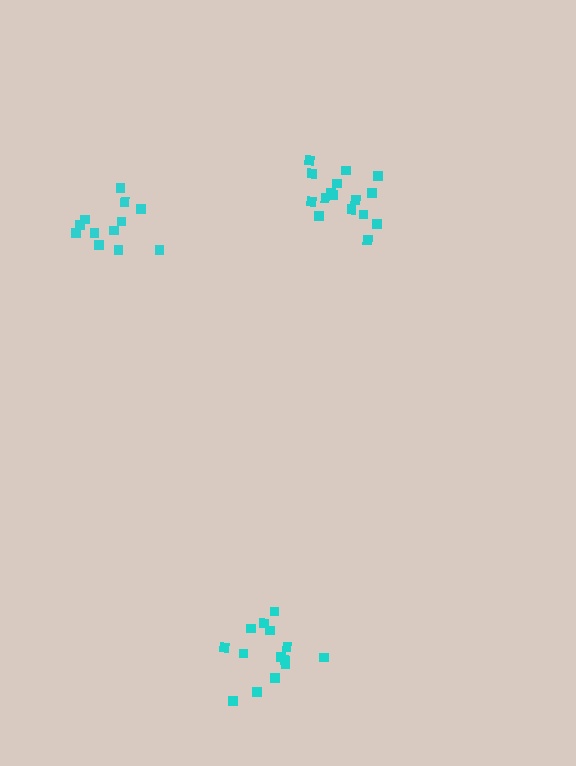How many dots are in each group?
Group 1: 12 dots, Group 2: 16 dots, Group 3: 15 dots (43 total).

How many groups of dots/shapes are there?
There are 3 groups.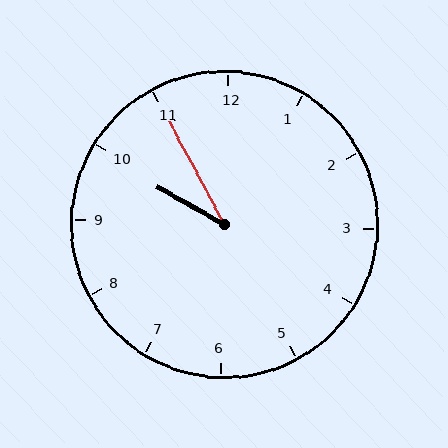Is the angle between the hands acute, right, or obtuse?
It is acute.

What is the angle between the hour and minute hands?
Approximately 32 degrees.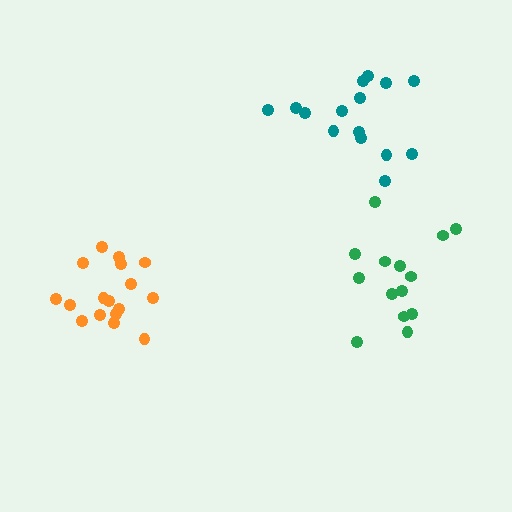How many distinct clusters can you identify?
There are 3 distinct clusters.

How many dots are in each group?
Group 1: 17 dots, Group 2: 15 dots, Group 3: 14 dots (46 total).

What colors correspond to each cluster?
The clusters are colored: orange, teal, green.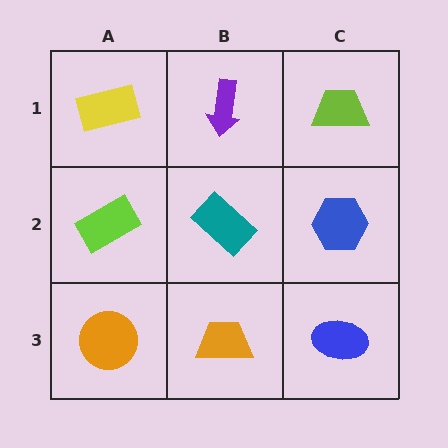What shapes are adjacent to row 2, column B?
A purple arrow (row 1, column B), an orange trapezoid (row 3, column B), a lime rectangle (row 2, column A), a blue hexagon (row 2, column C).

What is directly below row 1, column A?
A lime rectangle.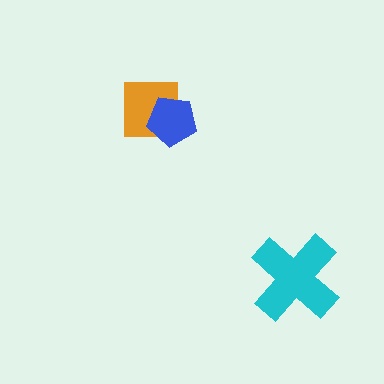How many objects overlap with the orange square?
1 object overlaps with the orange square.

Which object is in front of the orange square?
The blue pentagon is in front of the orange square.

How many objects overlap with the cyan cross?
0 objects overlap with the cyan cross.